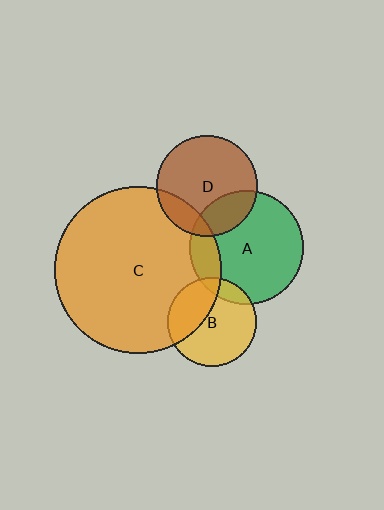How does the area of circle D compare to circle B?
Approximately 1.3 times.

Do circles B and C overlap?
Yes.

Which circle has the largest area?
Circle C (orange).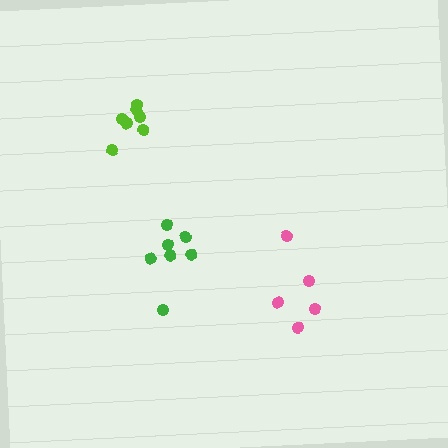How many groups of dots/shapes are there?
There are 3 groups.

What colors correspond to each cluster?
The clusters are colored: lime, pink, green.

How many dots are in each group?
Group 1: 7 dots, Group 2: 5 dots, Group 3: 7 dots (19 total).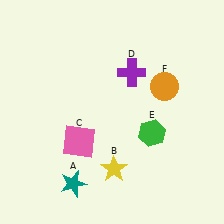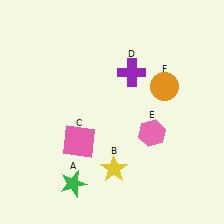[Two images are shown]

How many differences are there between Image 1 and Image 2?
There are 2 differences between the two images.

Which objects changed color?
A changed from teal to green. E changed from green to pink.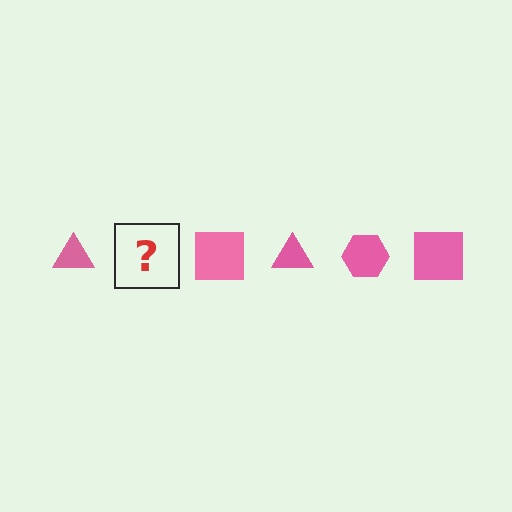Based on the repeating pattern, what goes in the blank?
The blank should be a pink hexagon.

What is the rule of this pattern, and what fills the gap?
The rule is that the pattern cycles through triangle, hexagon, square shapes in pink. The gap should be filled with a pink hexagon.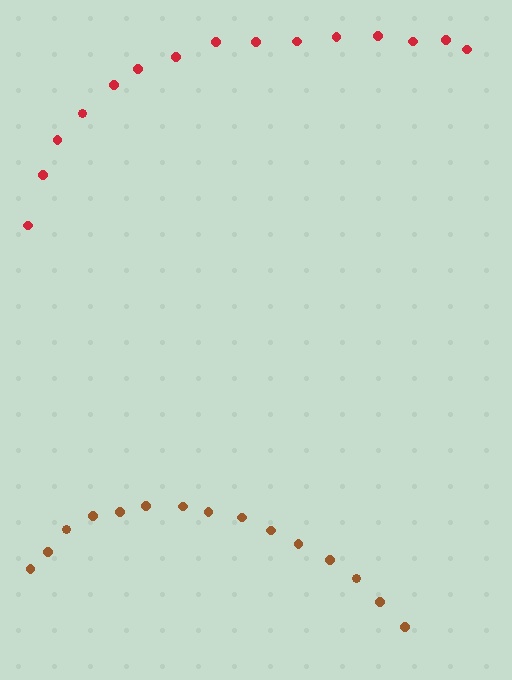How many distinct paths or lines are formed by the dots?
There are 2 distinct paths.